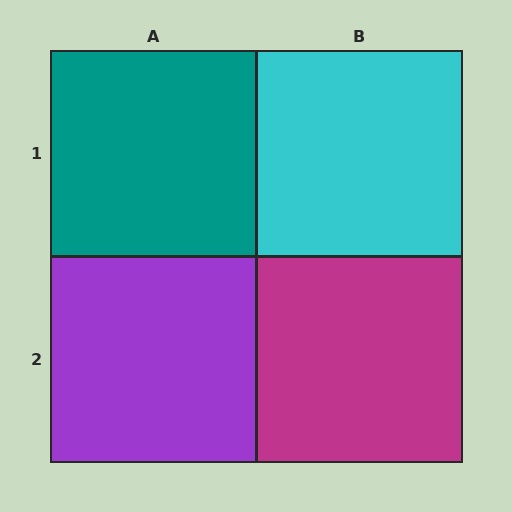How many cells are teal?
1 cell is teal.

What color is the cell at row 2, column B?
Magenta.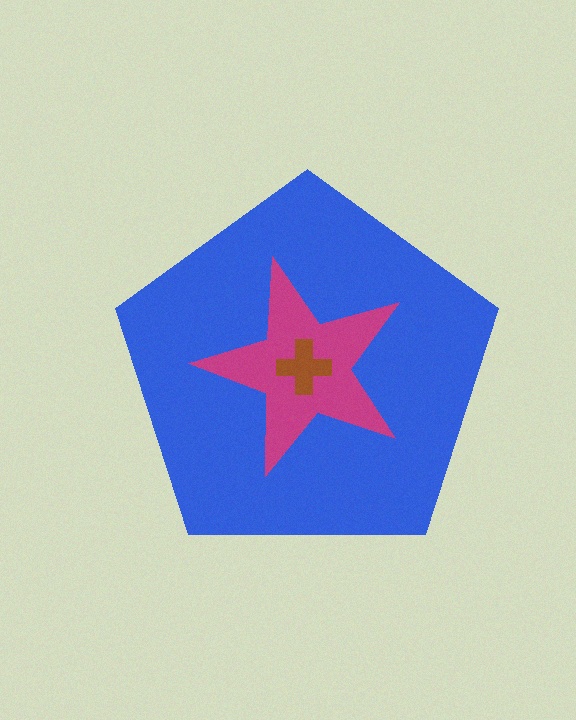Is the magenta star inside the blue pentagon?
Yes.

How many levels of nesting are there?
3.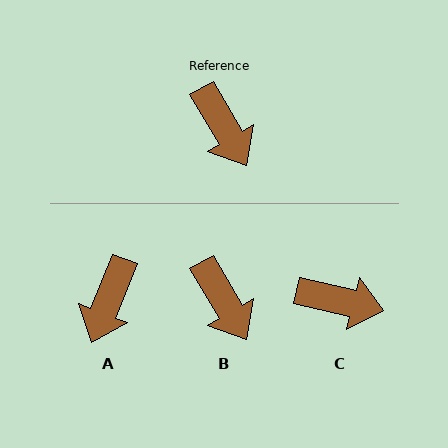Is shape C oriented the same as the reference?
No, it is off by about 46 degrees.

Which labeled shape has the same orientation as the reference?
B.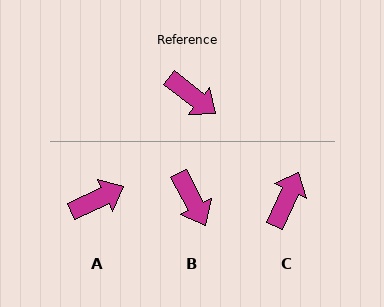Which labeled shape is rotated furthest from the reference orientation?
C, about 104 degrees away.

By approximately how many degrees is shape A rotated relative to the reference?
Approximately 64 degrees counter-clockwise.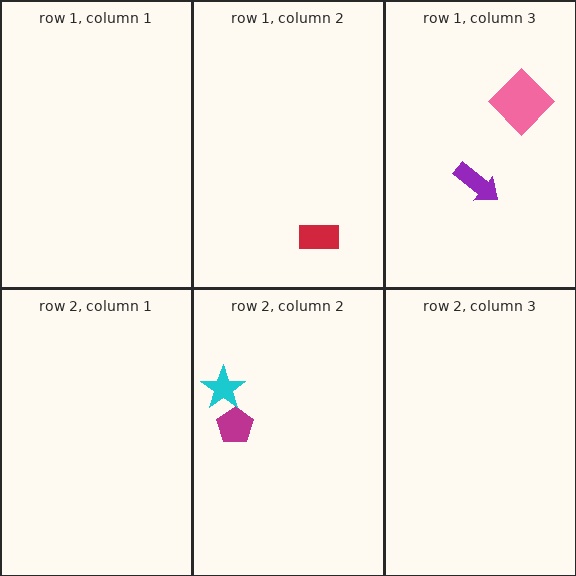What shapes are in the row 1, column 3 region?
The purple arrow, the pink diamond.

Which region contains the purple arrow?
The row 1, column 3 region.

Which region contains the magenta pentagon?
The row 2, column 2 region.